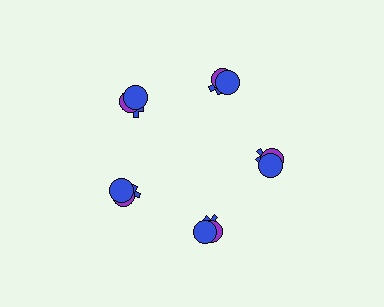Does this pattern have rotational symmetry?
Yes, this pattern has 5-fold rotational symmetry. It looks the same after rotating 72 degrees around the center.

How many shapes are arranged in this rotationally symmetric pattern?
There are 15 shapes, arranged in 5 groups of 3.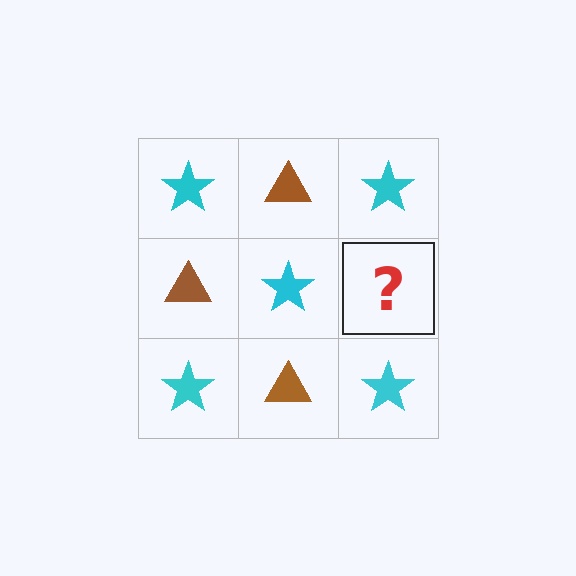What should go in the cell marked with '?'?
The missing cell should contain a brown triangle.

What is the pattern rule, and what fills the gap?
The rule is that it alternates cyan star and brown triangle in a checkerboard pattern. The gap should be filled with a brown triangle.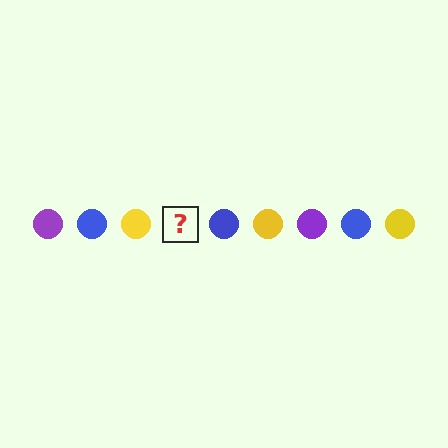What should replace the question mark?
The question mark should be replaced with a purple circle.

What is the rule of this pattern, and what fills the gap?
The rule is that the pattern cycles through purple, blue, yellow circles. The gap should be filled with a purple circle.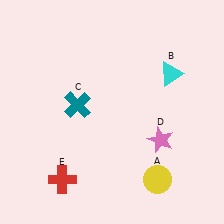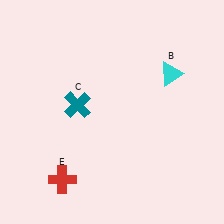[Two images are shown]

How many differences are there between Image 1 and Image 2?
There are 2 differences between the two images.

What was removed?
The pink star (D), the yellow circle (A) were removed in Image 2.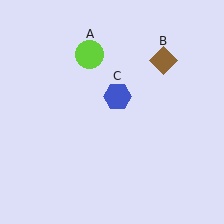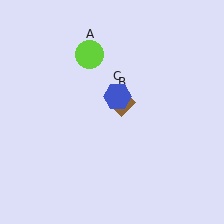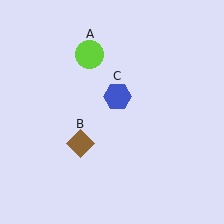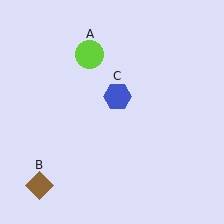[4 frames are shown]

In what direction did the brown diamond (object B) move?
The brown diamond (object B) moved down and to the left.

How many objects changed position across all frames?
1 object changed position: brown diamond (object B).